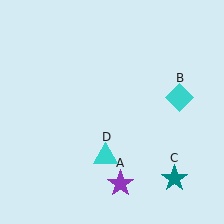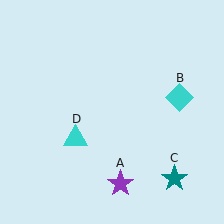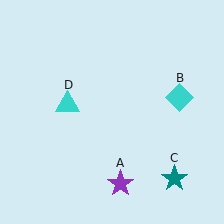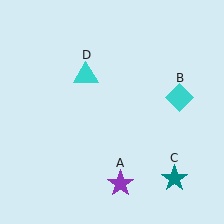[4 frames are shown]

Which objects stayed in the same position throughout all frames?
Purple star (object A) and cyan diamond (object B) and teal star (object C) remained stationary.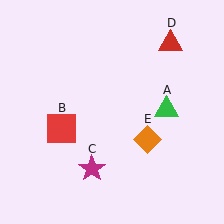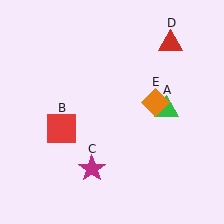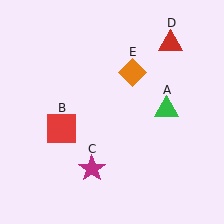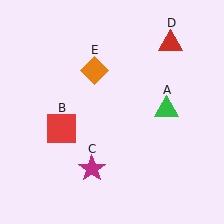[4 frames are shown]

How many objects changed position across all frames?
1 object changed position: orange diamond (object E).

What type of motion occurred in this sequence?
The orange diamond (object E) rotated counterclockwise around the center of the scene.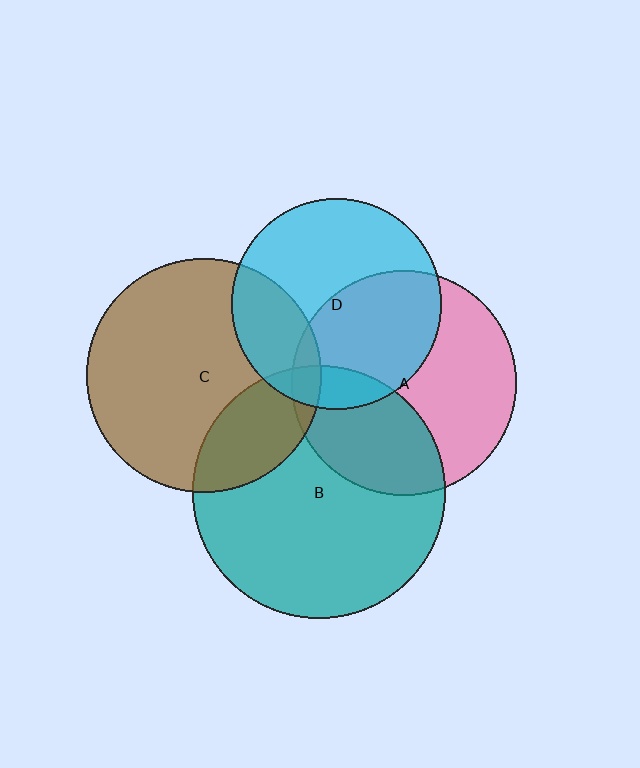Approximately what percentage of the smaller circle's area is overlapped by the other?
Approximately 35%.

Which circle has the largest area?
Circle B (teal).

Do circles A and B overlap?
Yes.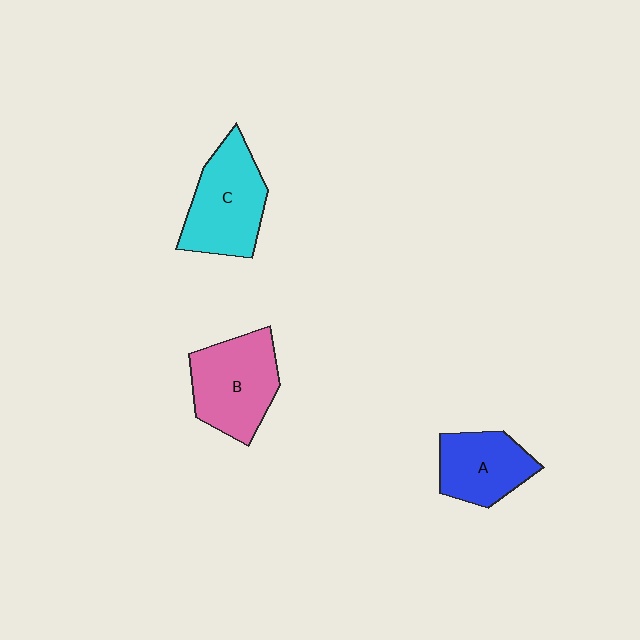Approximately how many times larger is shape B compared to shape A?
Approximately 1.3 times.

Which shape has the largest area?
Shape C (cyan).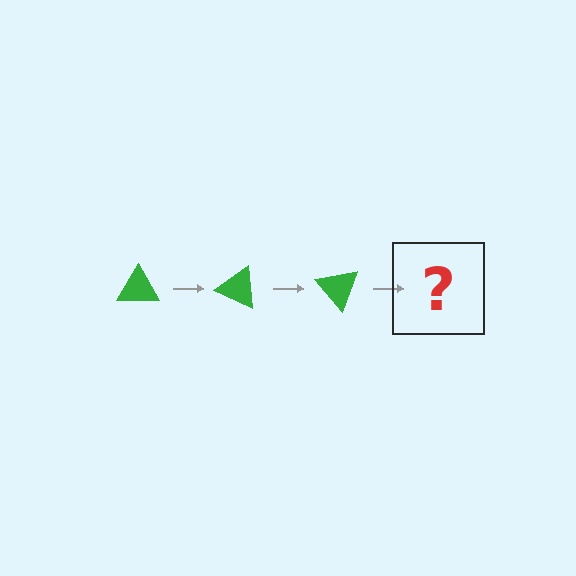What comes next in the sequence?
The next element should be a green triangle rotated 75 degrees.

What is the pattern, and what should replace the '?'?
The pattern is that the triangle rotates 25 degrees each step. The '?' should be a green triangle rotated 75 degrees.